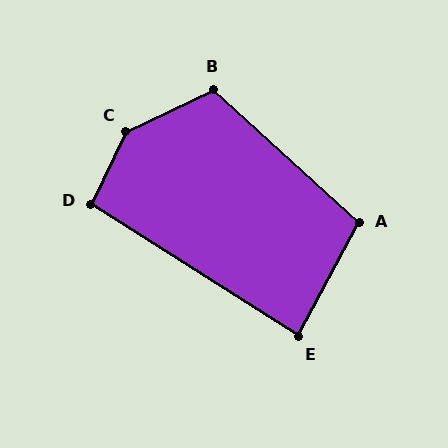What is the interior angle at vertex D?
Approximately 97 degrees (obtuse).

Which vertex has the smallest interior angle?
E, at approximately 86 degrees.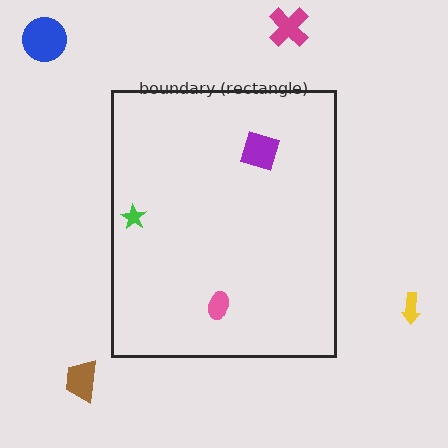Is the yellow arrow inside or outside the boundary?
Outside.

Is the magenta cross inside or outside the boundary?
Outside.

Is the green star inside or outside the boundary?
Inside.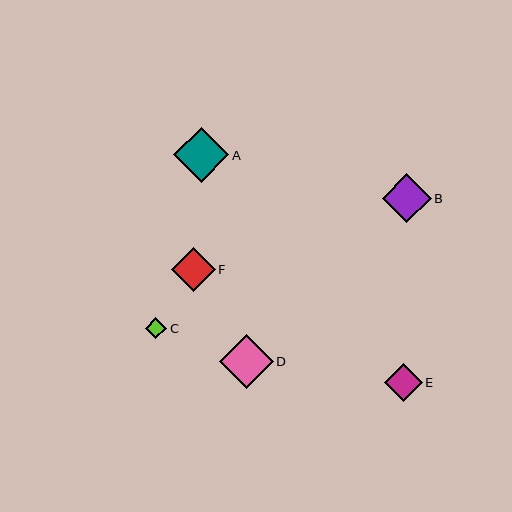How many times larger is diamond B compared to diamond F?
Diamond B is approximately 1.1 times the size of diamond F.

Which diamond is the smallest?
Diamond C is the smallest with a size of approximately 21 pixels.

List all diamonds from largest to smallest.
From largest to smallest: A, D, B, F, E, C.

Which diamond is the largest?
Diamond A is the largest with a size of approximately 55 pixels.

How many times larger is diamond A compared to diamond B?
Diamond A is approximately 1.1 times the size of diamond B.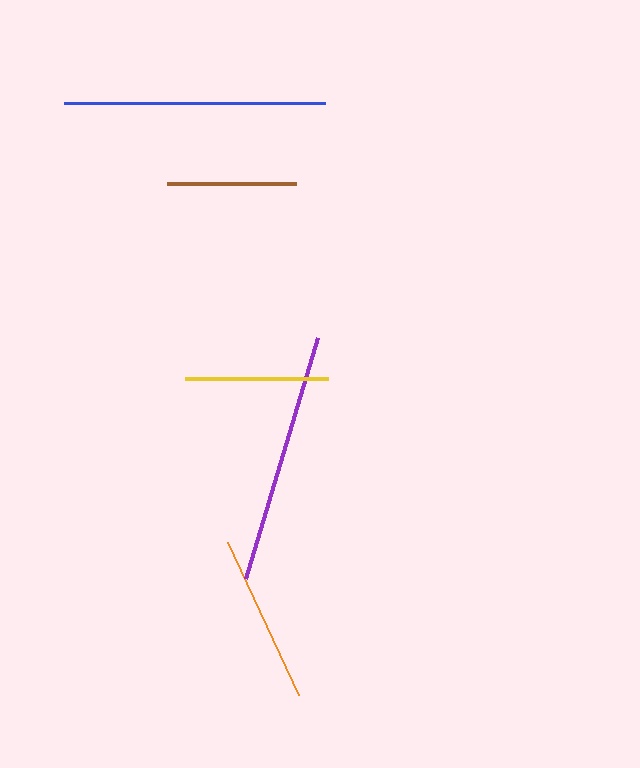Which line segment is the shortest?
The brown line is the shortest at approximately 129 pixels.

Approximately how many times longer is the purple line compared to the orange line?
The purple line is approximately 1.5 times the length of the orange line.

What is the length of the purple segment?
The purple segment is approximately 252 pixels long.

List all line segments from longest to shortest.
From longest to shortest: blue, purple, orange, yellow, brown.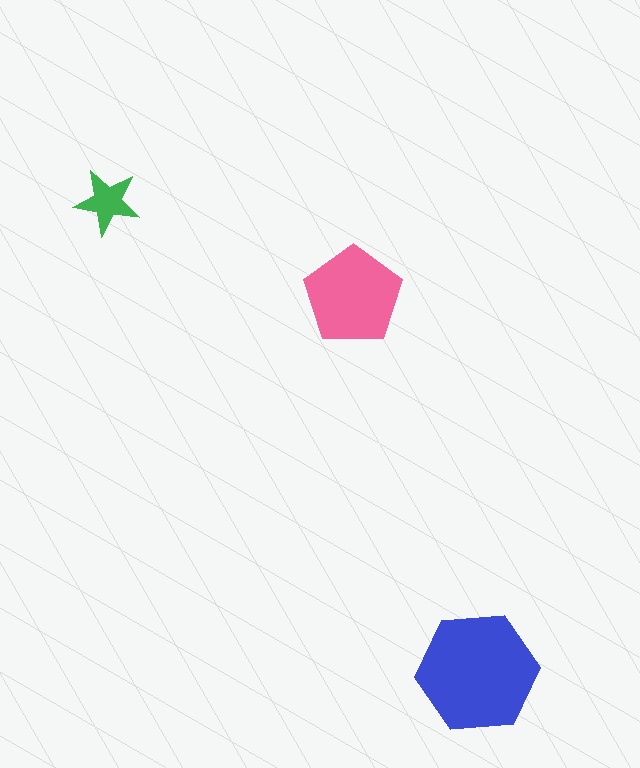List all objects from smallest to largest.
The green star, the pink pentagon, the blue hexagon.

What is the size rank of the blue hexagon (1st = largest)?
1st.